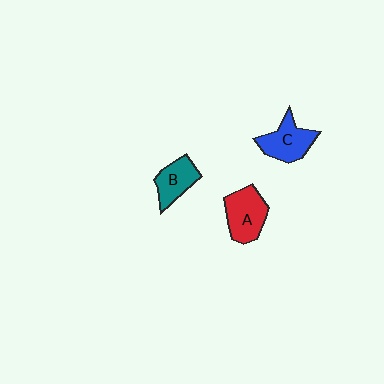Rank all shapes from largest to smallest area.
From largest to smallest: A (red), C (blue), B (teal).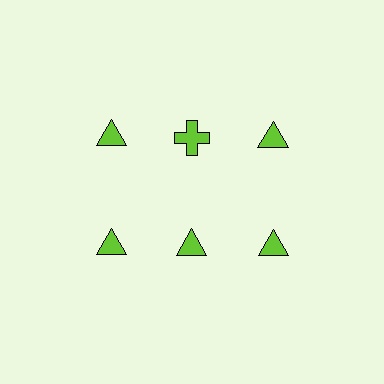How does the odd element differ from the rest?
It has a different shape: cross instead of triangle.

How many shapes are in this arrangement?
There are 6 shapes arranged in a grid pattern.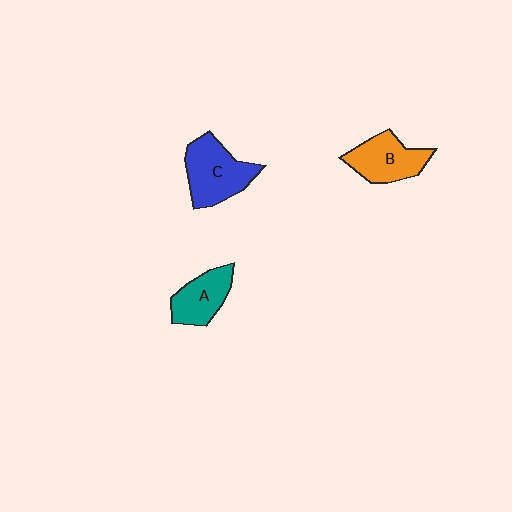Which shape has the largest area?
Shape C (blue).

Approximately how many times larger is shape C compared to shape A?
Approximately 1.4 times.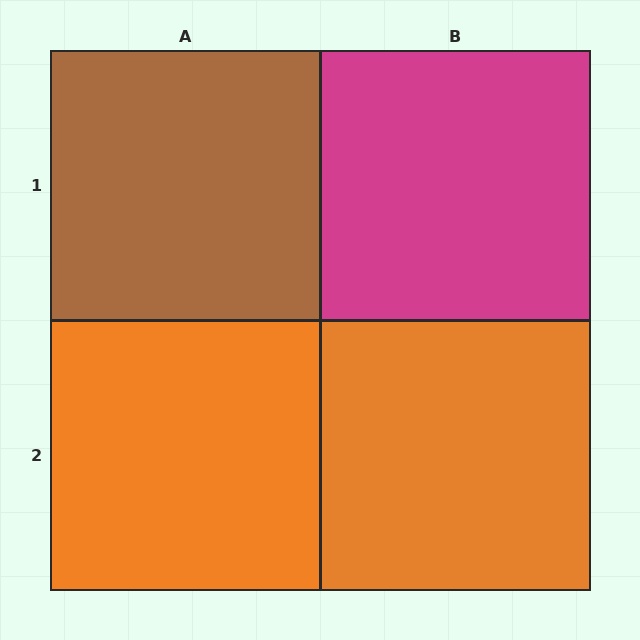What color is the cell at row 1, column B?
Magenta.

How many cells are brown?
1 cell is brown.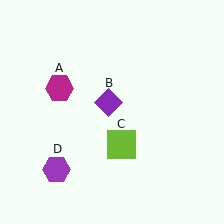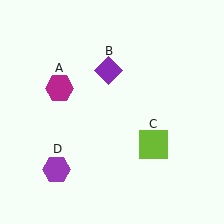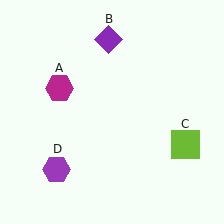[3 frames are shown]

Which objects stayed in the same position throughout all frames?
Magenta hexagon (object A) and purple hexagon (object D) remained stationary.